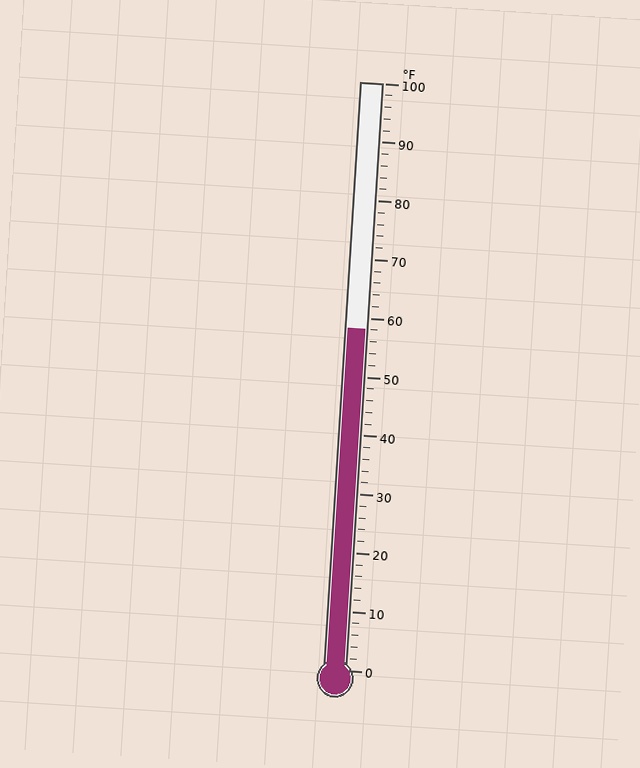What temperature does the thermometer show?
The thermometer shows approximately 58°F.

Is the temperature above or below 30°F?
The temperature is above 30°F.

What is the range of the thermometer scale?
The thermometer scale ranges from 0°F to 100°F.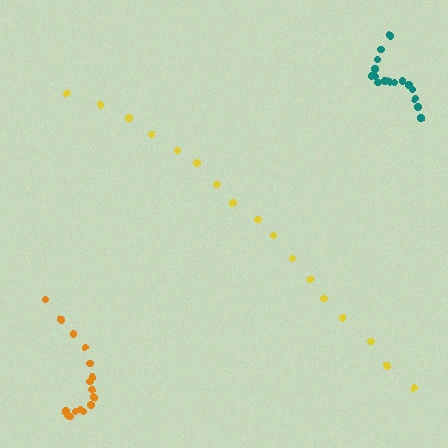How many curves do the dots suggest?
There are 3 distinct paths.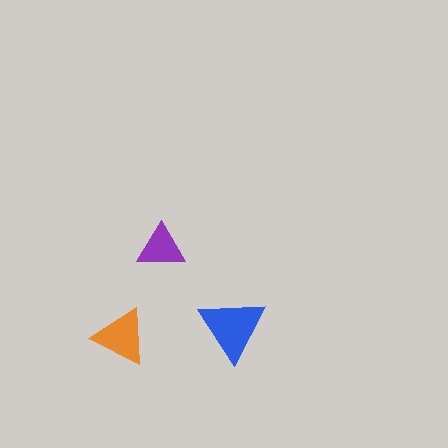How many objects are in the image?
There are 3 objects in the image.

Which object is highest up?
The purple triangle is topmost.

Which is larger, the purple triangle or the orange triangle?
The orange one.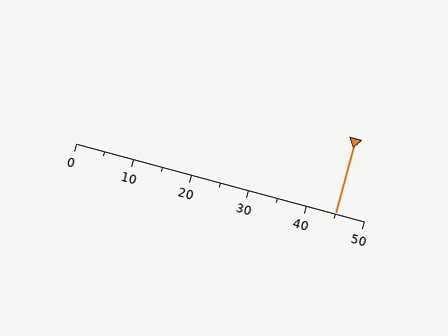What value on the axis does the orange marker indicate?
The marker indicates approximately 45.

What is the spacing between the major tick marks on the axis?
The major ticks are spaced 10 apart.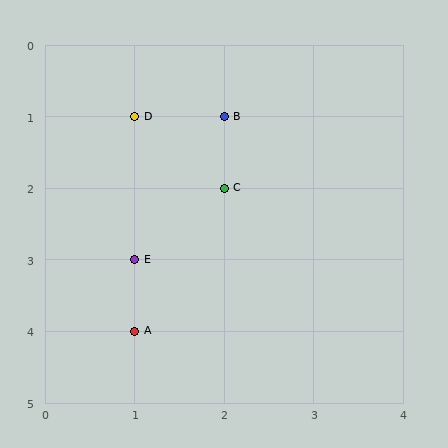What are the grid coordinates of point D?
Point D is at grid coordinates (1, 1).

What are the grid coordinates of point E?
Point E is at grid coordinates (1, 3).